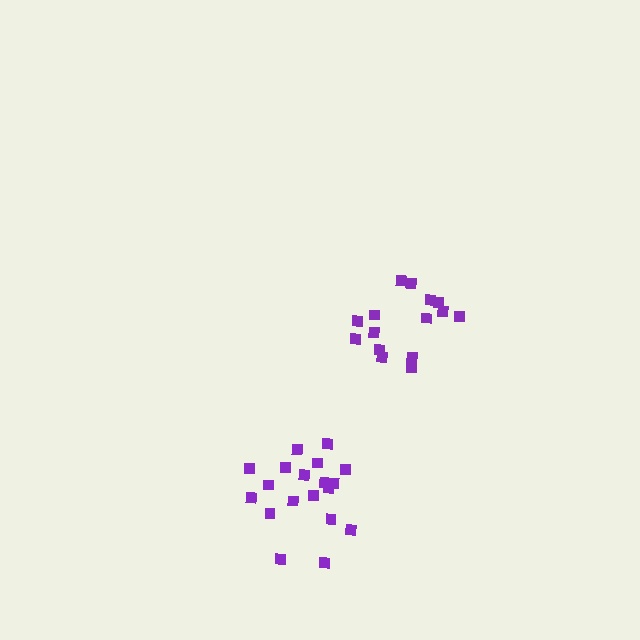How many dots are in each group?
Group 1: 19 dots, Group 2: 15 dots (34 total).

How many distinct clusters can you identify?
There are 2 distinct clusters.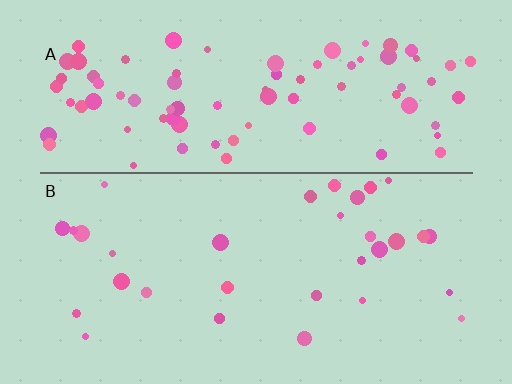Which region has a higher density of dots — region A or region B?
A (the top).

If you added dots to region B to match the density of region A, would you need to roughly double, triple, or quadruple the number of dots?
Approximately triple.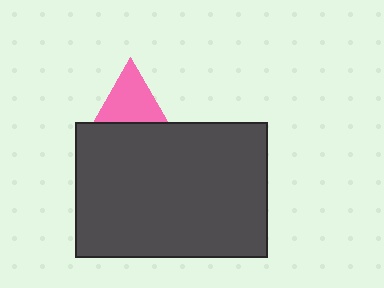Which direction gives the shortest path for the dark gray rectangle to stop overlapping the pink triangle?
Moving down gives the shortest separation.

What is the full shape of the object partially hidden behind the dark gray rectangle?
The partially hidden object is a pink triangle.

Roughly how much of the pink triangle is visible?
A small part of it is visible (roughly 45%).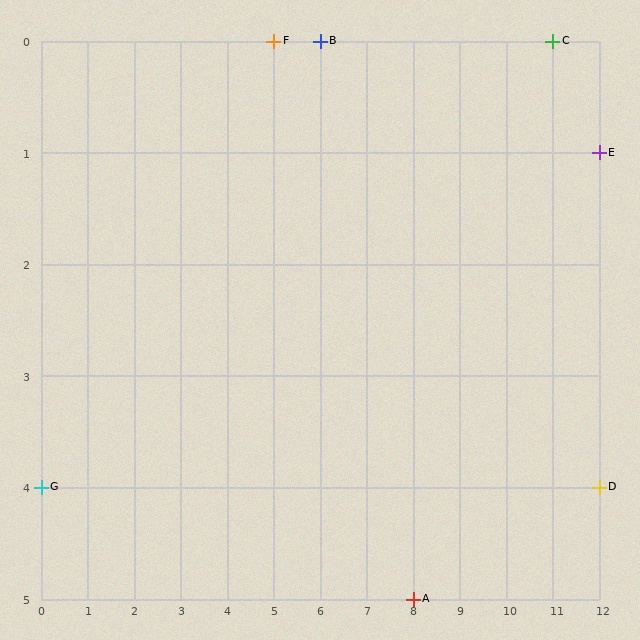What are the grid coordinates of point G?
Point G is at grid coordinates (0, 4).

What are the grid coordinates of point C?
Point C is at grid coordinates (11, 0).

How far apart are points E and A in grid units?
Points E and A are 4 columns and 4 rows apart (about 5.7 grid units diagonally).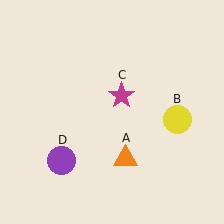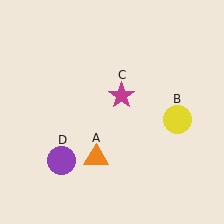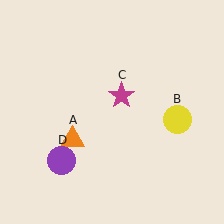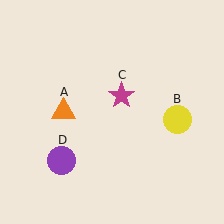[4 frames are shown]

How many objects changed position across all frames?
1 object changed position: orange triangle (object A).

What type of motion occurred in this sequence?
The orange triangle (object A) rotated clockwise around the center of the scene.